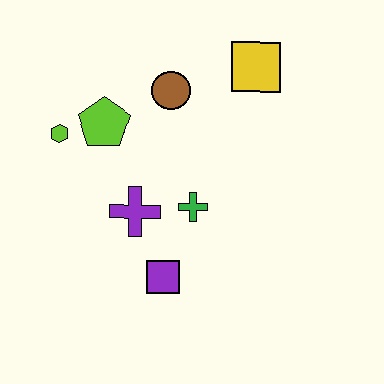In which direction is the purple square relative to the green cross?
The purple square is below the green cross.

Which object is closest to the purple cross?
The green cross is closest to the purple cross.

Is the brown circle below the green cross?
No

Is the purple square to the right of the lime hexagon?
Yes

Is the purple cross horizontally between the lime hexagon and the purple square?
Yes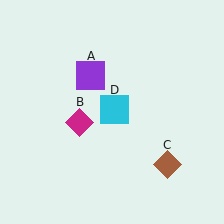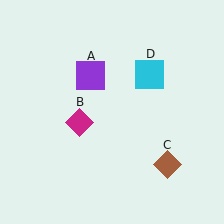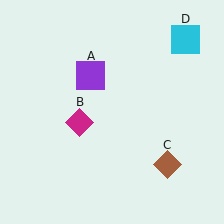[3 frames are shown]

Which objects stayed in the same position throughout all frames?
Purple square (object A) and magenta diamond (object B) and brown diamond (object C) remained stationary.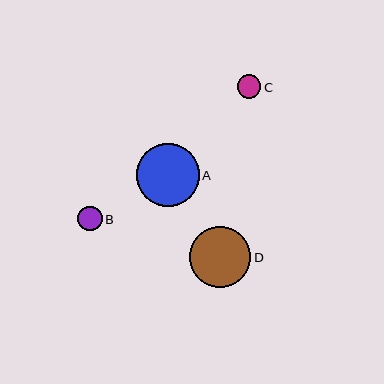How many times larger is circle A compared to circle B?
Circle A is approximately 2.6 times the size of circle B.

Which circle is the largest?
Circle A is the largest with a size of approximately 62 pixels.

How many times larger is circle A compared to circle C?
Circle A is approximately 2.7 times the size of circle C.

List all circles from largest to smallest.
From largest to smallest: A, D, B, C.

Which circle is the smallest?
Circle C is the smallest with a size of approximately 23 pixels.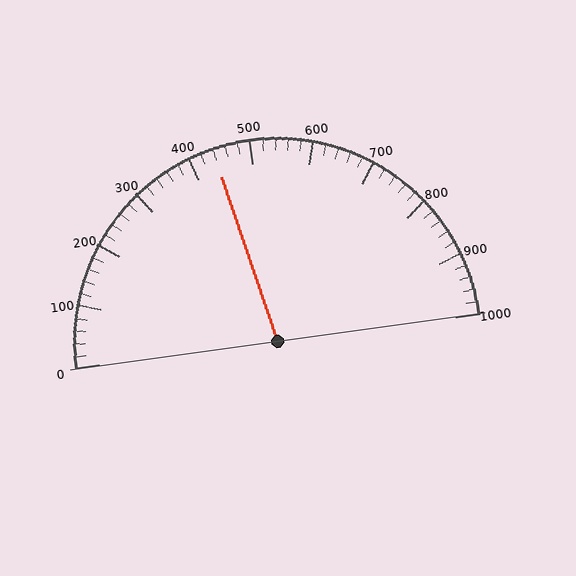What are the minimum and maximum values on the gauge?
The gauge ranges from 0 to 1000.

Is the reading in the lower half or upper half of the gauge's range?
The reading is in the lower half of the range (0 to 1000).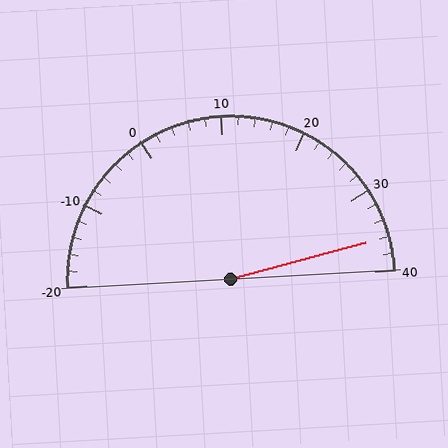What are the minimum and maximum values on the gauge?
The gauge ranges from -20 to 40.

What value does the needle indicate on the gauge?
The needle indicates approximately 36.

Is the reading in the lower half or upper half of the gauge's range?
The reading is in the upper half of the range (-20 to 40).